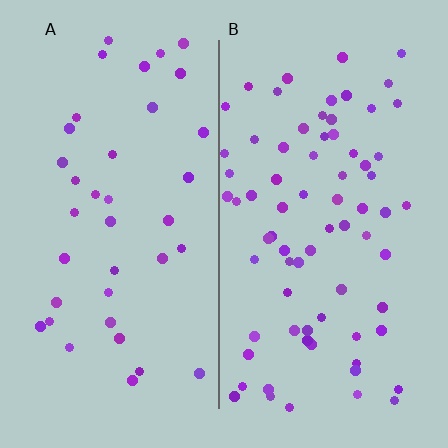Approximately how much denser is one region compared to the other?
Approximately 2.0× — region B over region A.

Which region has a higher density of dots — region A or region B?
B (the right).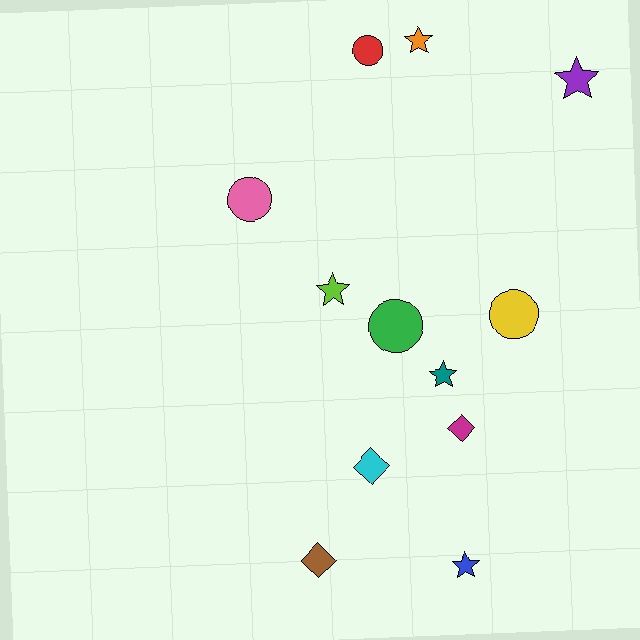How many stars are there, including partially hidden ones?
There are 5 stars.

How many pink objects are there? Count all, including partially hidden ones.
There is 1 pink object.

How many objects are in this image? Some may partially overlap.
There are 12 objects.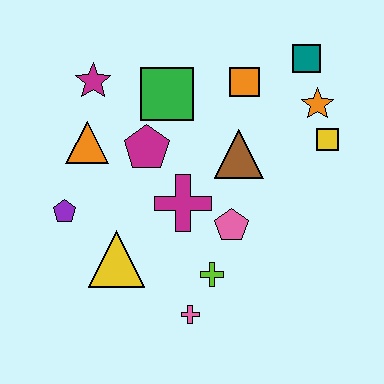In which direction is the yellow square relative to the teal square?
The yellow square is below the teal square.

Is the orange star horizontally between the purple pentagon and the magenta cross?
No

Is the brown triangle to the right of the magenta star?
Yes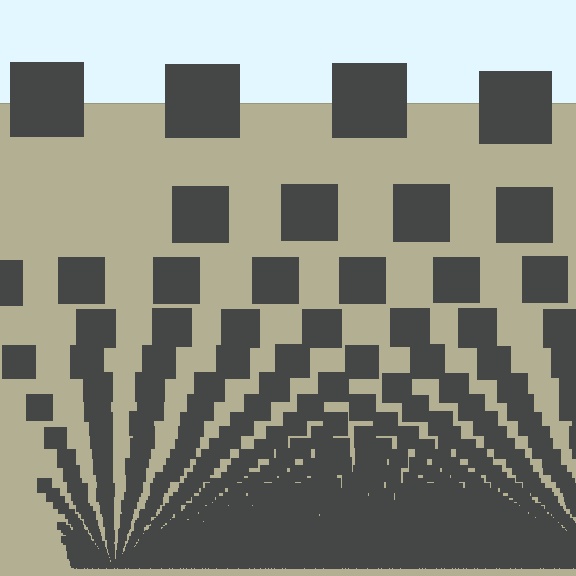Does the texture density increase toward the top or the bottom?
Density increases toward the bottom.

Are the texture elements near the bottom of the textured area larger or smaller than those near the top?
Smaller. The gradient is inverted — elements near the bottom are smaller and denser.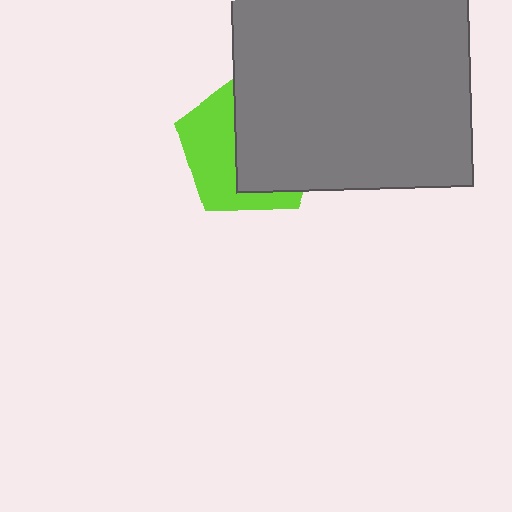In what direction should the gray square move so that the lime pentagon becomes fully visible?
The gray square should move right. That is the shortest direction to clear the overlap and leave the lime pentagon fully visible.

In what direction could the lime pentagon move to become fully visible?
The lime pentagon could move left. That would shift it out from behind the gray square entirely.